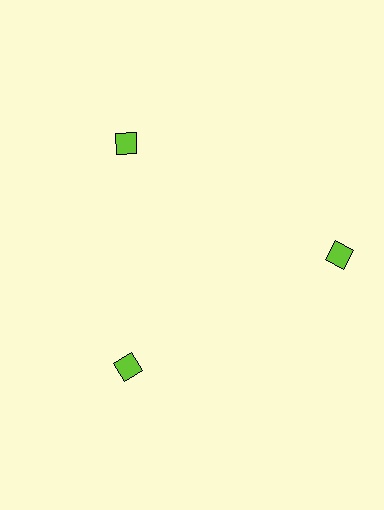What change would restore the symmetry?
The symmetry would be restored by moving it inward, back onto the ring so that all 3 diamonds sit at equal angles and equal distance from the center.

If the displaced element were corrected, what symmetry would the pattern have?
It would have 3-fold rotational symmetry — the pattern would map onto itself every 120 degrees.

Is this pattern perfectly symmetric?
No. The 3 lime diamonds are arranged in a ring, but one element near the 3 o'clock position is pushed outward from the center, breaking the 3-fold rotational symmetry.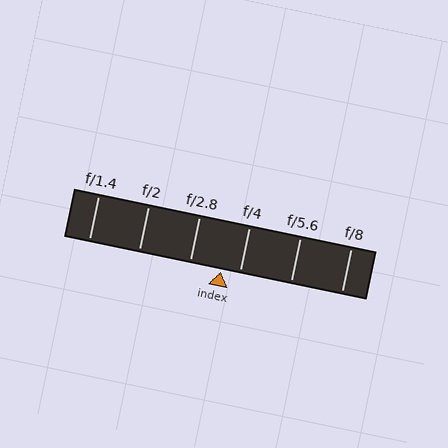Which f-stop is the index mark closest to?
The index mark is closest to f/4.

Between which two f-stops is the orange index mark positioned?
The index mark is between f/2.8 and f/4.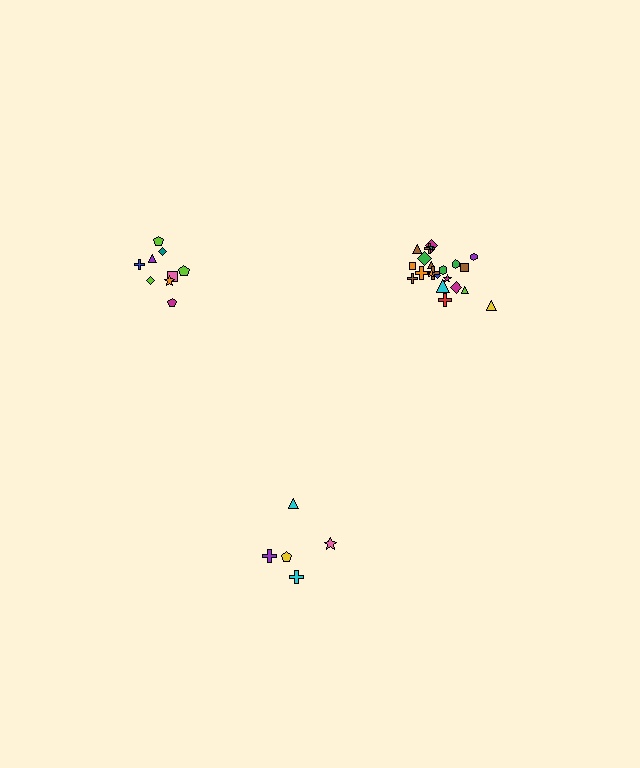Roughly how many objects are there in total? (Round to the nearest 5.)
Roughly 35 objects in total.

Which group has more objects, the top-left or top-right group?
The top-right group.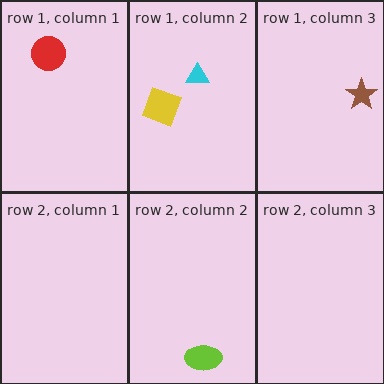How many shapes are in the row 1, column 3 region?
1.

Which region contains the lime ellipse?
The row 2, column 2 region.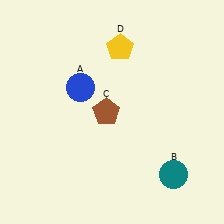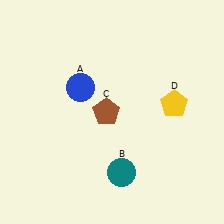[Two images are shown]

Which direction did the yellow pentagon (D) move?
The yellow pentagon (D) moved down.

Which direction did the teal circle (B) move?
The teal circle (B) moved left.